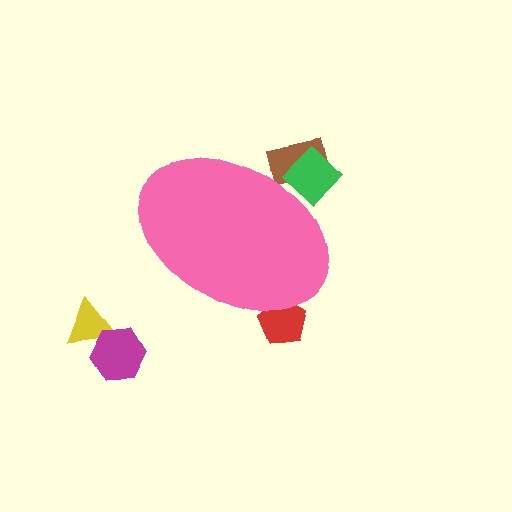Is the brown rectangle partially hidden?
Yes, the brown rectangle is partially hidden behind the pink ellipse.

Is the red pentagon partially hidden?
Yes, the red pentagon is partially hidden behind the pink ellipse.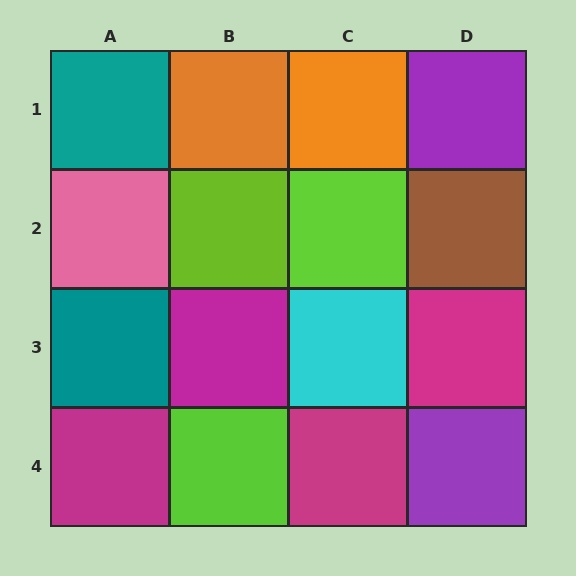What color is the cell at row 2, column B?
Lime.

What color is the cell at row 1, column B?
Orange.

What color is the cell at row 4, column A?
Magenta.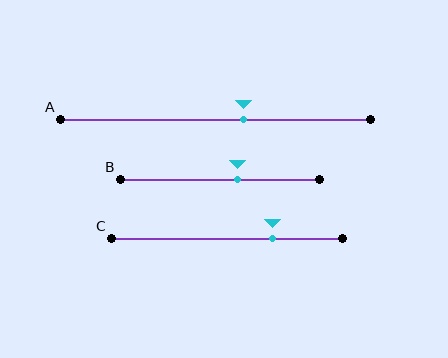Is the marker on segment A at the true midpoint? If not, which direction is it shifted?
No, the marker on segment A is shifted to the right by about 9% of the segment length.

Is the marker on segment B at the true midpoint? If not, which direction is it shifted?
No, the marker on segment B is shifted to the right by about 9% of the segment length.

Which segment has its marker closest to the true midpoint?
Segment B has its marker closest to the true midpoint.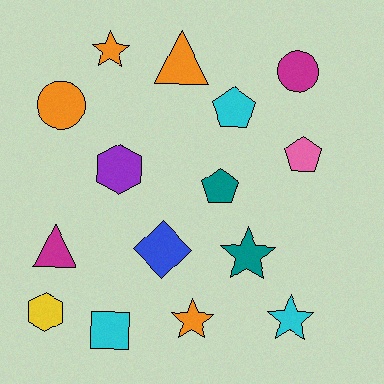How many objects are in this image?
There are 15 objects.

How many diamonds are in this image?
There is 1 diamond.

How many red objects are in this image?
There are no red objects.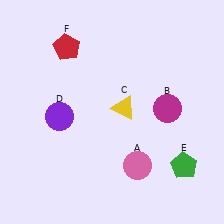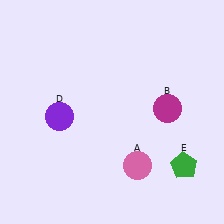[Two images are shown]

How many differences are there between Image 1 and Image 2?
There are 2 differences between the two images.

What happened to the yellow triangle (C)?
The yellow triangle (C) was removed in Image 2. It was in the top-right area of Image 1.